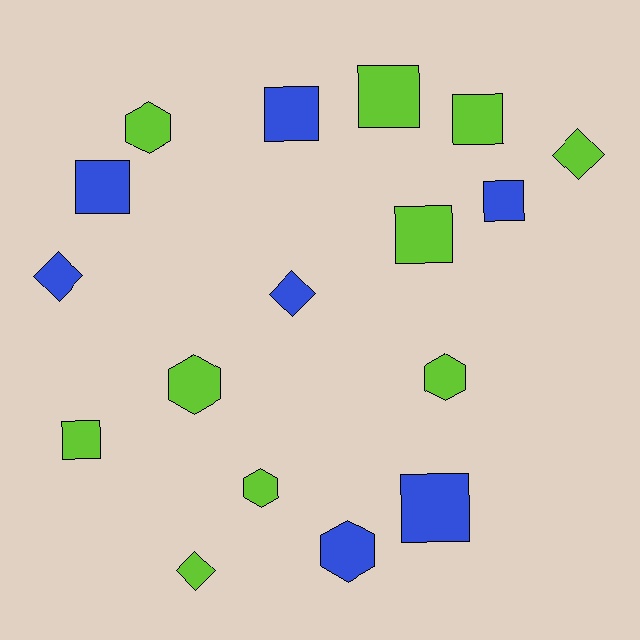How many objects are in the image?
There are 17 objects.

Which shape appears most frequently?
Square, with 8 objects.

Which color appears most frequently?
Lime, with 10 objects.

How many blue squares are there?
There are 4 blue squares.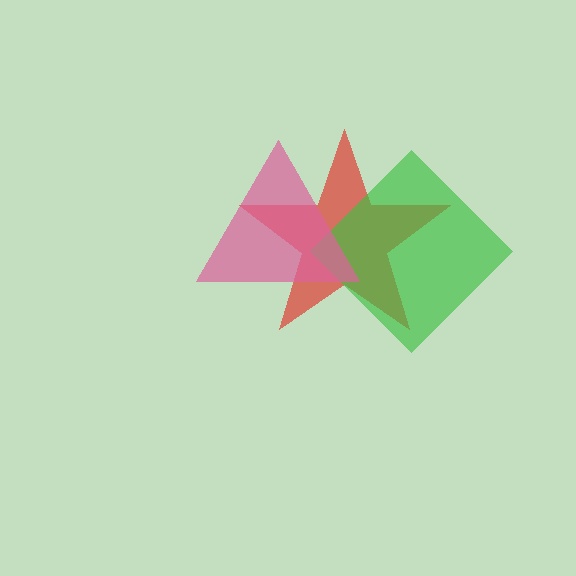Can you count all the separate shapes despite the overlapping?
Yes, there are 3 separate shapes.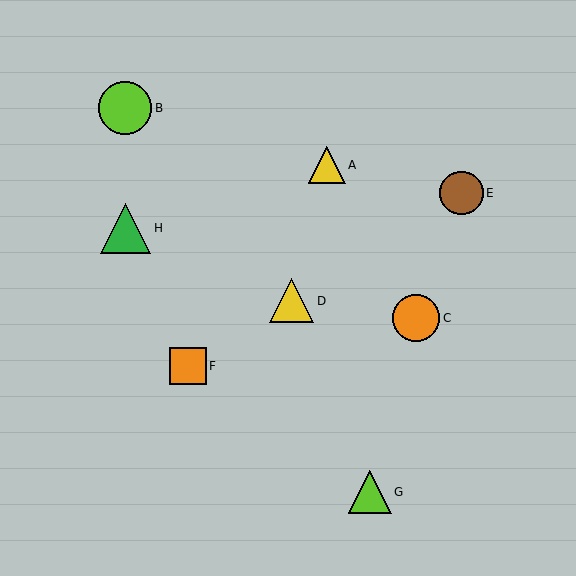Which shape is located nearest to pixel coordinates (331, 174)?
The yellow triangle (labeled A) at (327, 165) is nearest to that location.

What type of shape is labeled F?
Shape F is an orange square.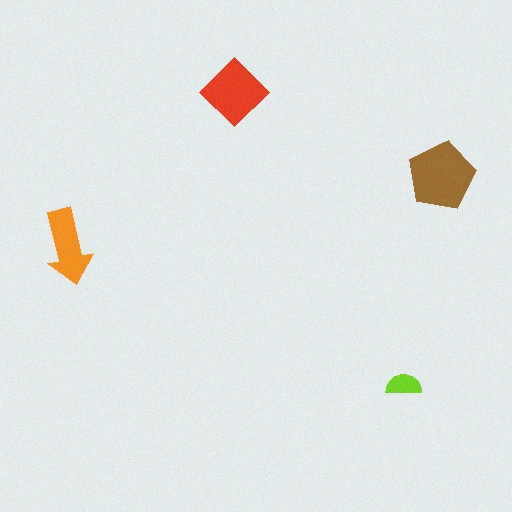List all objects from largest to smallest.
The brown pentagon, the red diamond, the orange arrow, the lime semicircle.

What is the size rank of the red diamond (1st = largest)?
2nd.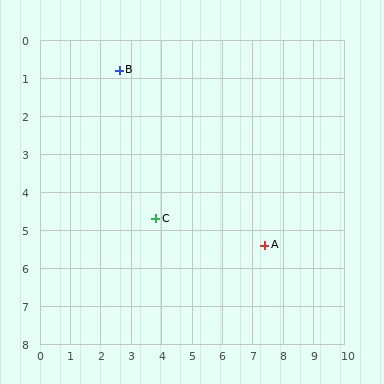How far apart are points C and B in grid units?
Points C and B are about 4.1 grid units apart.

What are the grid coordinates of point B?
Point B is at approximately (2.6, 0.8).